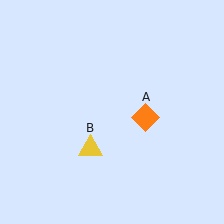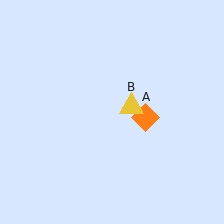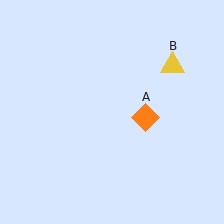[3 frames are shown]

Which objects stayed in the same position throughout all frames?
Orange diamond (object A) remained stationary.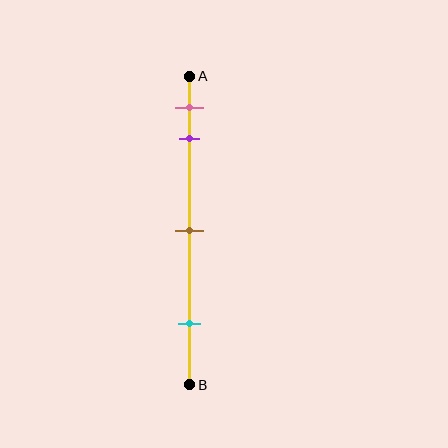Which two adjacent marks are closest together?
The pink and purple marks are the closest adjacent pair.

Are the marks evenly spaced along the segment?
No, the marks are not evenly spaced.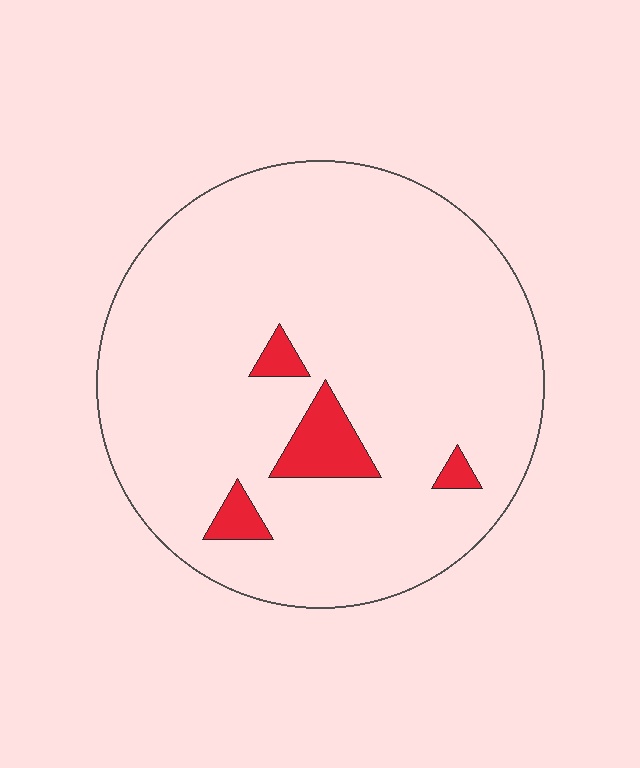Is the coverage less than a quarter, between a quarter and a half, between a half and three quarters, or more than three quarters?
Less than a quarter.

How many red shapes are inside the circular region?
4.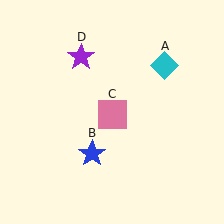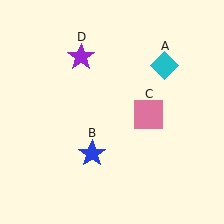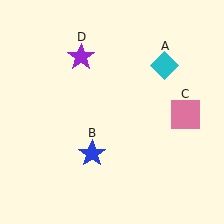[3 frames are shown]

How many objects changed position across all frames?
1 object changed position: pink square (object C).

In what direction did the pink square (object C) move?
The pink square (object C) moved right.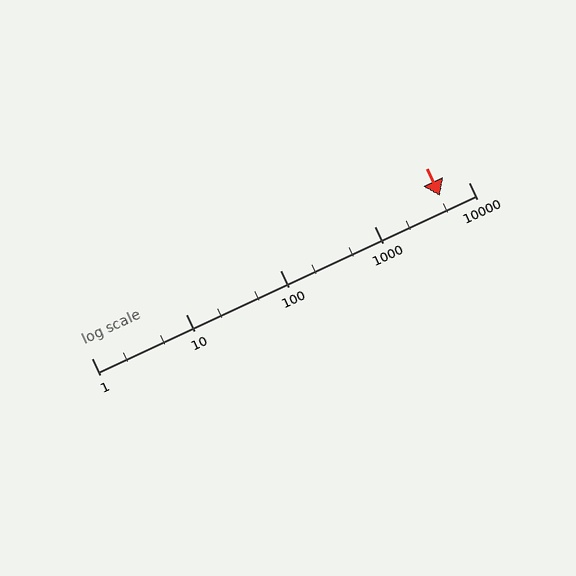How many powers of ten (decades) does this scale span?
The scale spans 4 decades, from 1 to 10000.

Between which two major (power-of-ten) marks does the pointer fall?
The pointer is between 1000 and 10000.